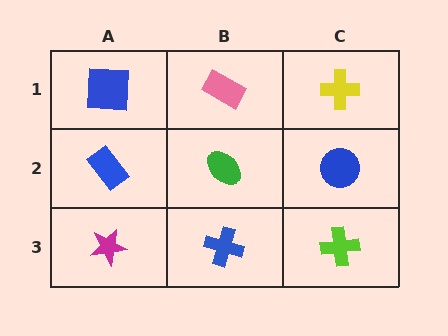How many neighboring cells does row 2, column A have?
3.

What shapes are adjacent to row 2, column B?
A pink rectangle (row 1, column B), a blue cross (row 3, column B), a blue rectangle (row 2, column A), a blue circle (row 2, column C).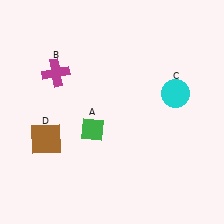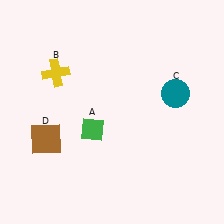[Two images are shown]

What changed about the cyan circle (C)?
In Image 1, C is cyan. In Image 2, it changed to teal.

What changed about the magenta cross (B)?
In Image 1, B is magenta. In Image 2, it changed to yellow.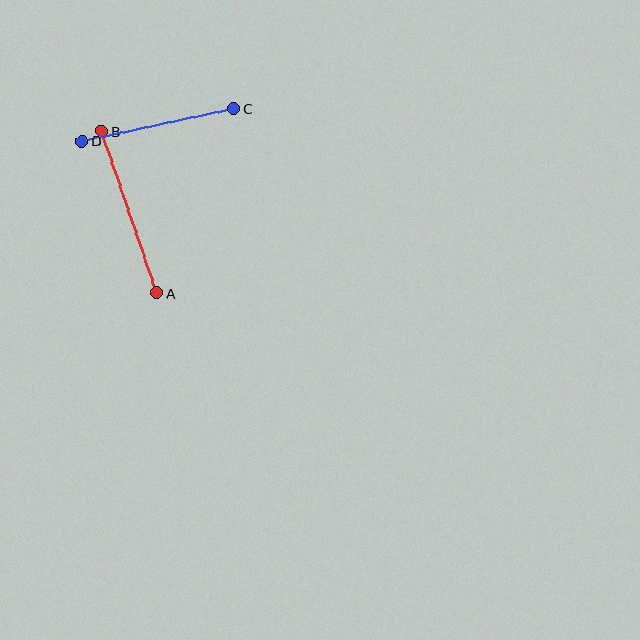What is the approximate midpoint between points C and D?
The midpoint is at approximately (158, 125) pixels.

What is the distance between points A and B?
The distance is approximately 171 pixels.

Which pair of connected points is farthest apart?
Points A and B are farthest apart.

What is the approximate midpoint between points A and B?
The midpoint is at approximately (129, 212) pixels.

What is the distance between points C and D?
The distance is approximately 155 pixels.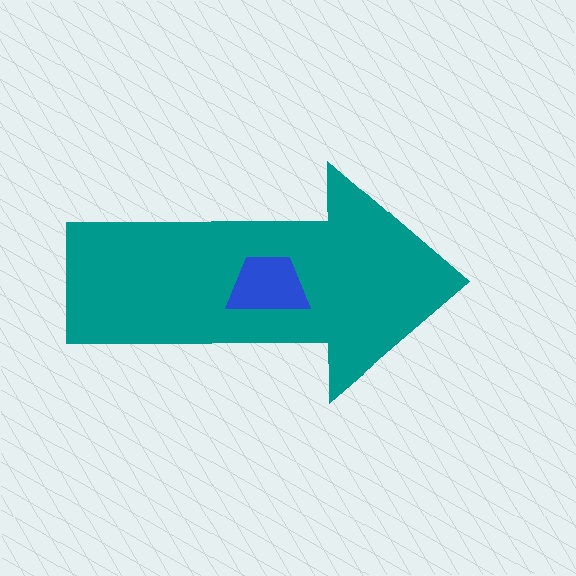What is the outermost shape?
The teal arrow.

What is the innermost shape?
The blue trapezoid.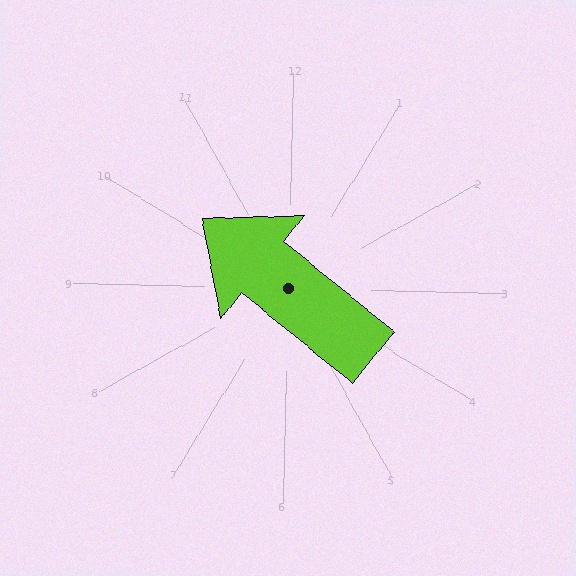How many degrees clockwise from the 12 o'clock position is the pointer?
Approximately 308 degrees.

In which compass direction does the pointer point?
Northwest.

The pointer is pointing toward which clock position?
Roughly 10 o'clock.